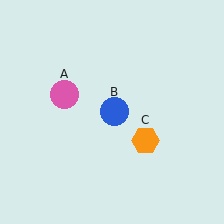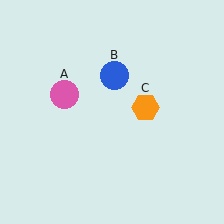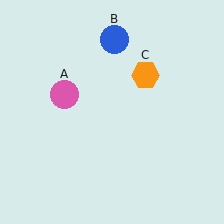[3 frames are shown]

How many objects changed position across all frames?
2 objects changed position: blue circle (object B), orange hexagon (object C).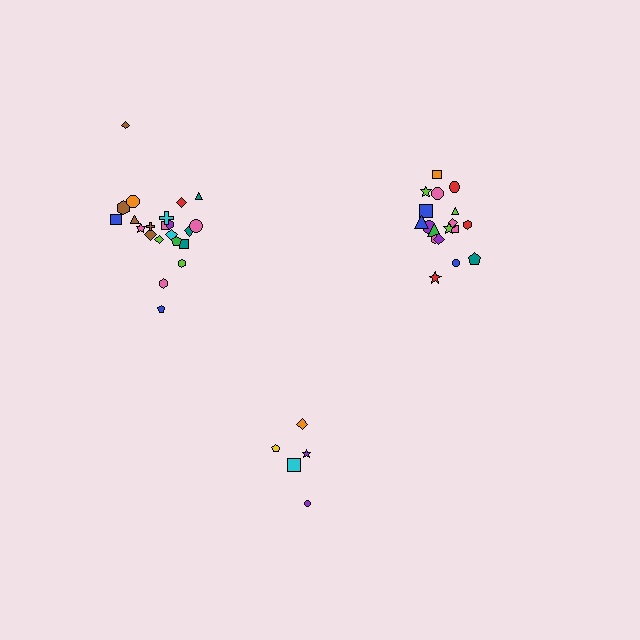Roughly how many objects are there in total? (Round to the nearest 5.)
Roughly 45 objects in total.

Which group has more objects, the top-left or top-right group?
The top-left group.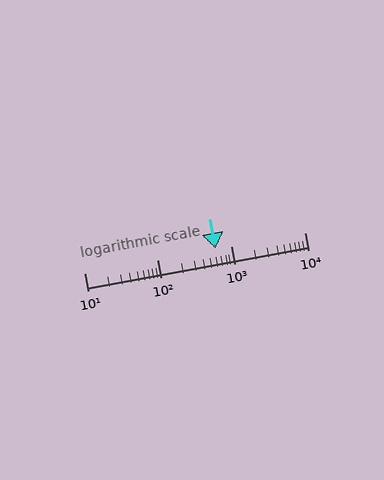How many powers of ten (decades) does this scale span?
The scale spans 3 decades, from 10 to 10000.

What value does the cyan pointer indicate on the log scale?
The pointer indicates approximately 620.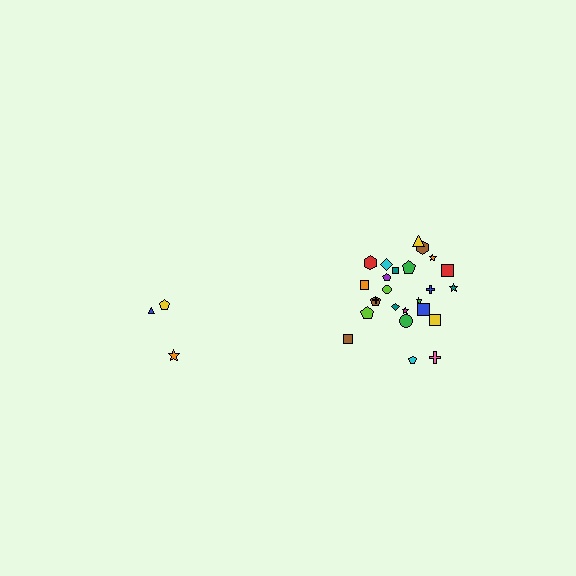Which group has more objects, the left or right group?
The right group.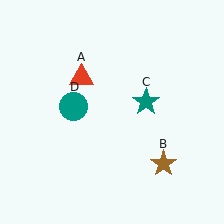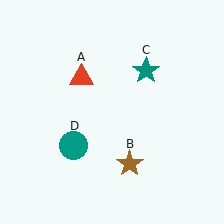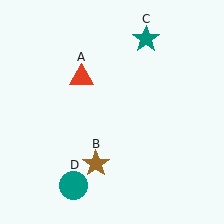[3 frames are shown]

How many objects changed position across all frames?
3 objects changed position: brown star (object B), teal star (object C), teal circle (object D).